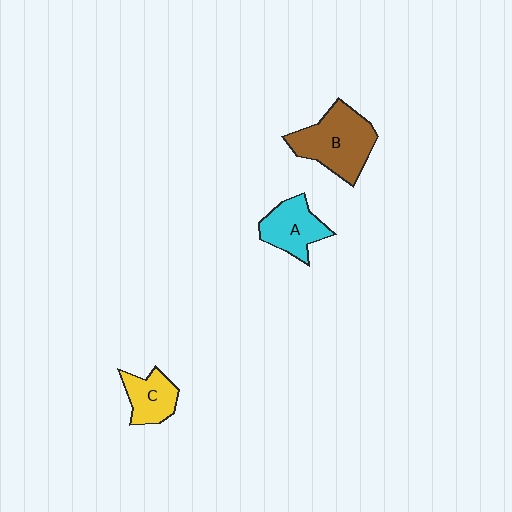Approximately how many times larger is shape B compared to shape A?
Approximately 1.5 times.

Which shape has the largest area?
Shape B (brown).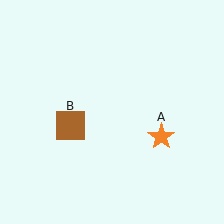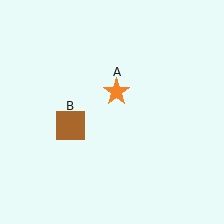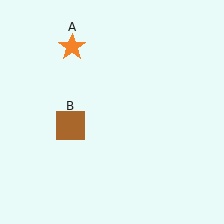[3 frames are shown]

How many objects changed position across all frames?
1 object changed position: orange star (object A).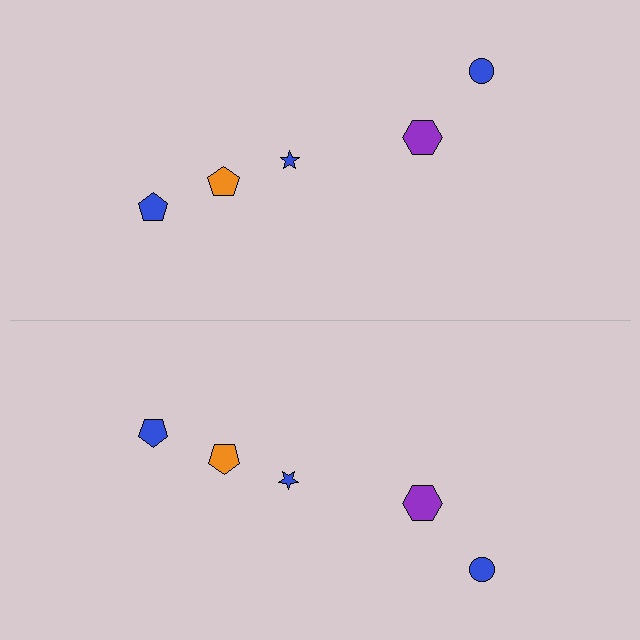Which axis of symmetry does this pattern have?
The pattern has a horizontal axis of symmetry running through the center of the image.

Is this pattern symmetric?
Yes, this pattern has bilateral (reflection) symmetry.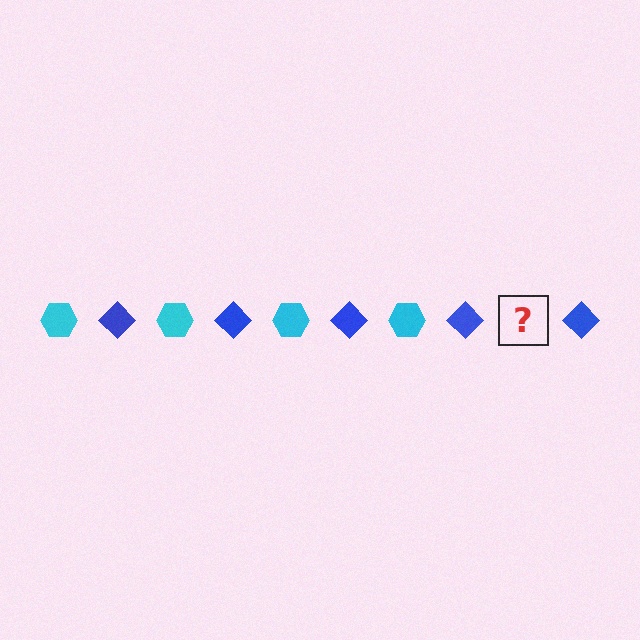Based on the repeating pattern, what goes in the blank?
The blank should be a cyan hexagon.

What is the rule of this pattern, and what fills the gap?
The rule is that the pattern alternates between cyan hexagon and blue diamond. The gap should be filled with a cyan hexagon.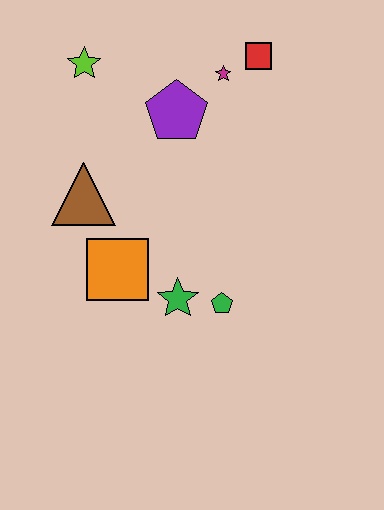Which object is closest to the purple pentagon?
The magenta star is closest to the purple pentagon.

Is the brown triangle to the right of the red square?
No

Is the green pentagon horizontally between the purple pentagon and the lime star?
No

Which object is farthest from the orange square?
The red square is farthest from the orange square.